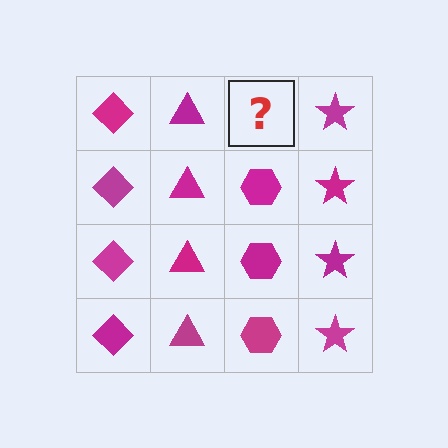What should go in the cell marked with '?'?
The missing cell should contain a magenta hexagon.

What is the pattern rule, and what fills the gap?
The rule is that each column has a consistent shape. The gap should be filled with a magenta hexagon.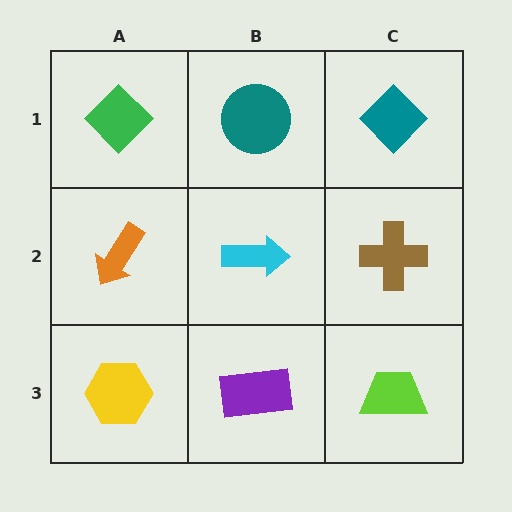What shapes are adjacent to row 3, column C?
A brown cross (row 2, column C), a purple rectangle (row 3, column B).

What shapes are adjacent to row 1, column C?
A brown cross (row 2, column C), a teal circle (row 1, column B).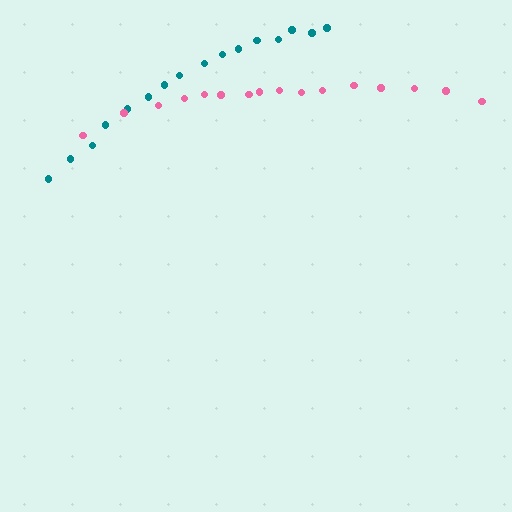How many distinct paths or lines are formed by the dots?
There are 2 distinct paths.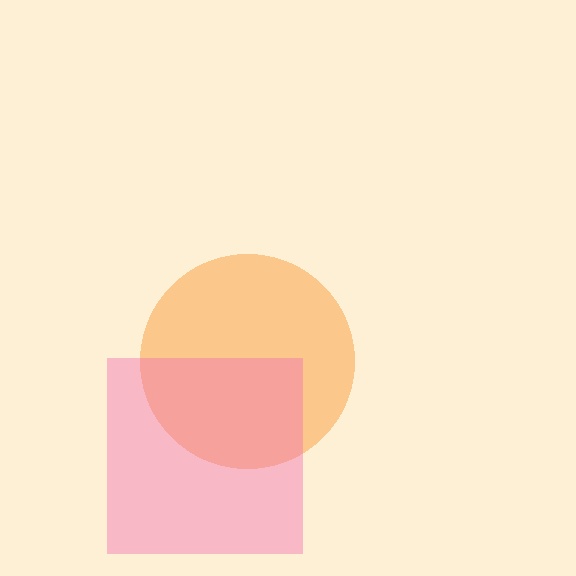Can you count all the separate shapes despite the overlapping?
Yes, there are 2 separate shapes.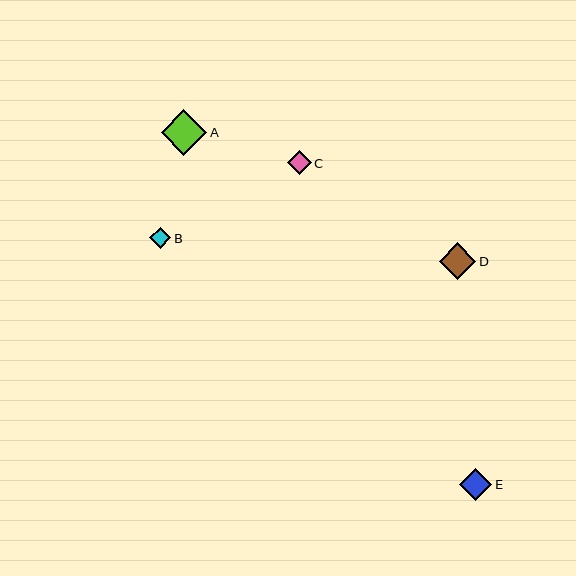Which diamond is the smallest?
Diamond B is the smallest with a size of approximately 21 pixels.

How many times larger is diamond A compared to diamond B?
Diamond A is approximately 2.1 times the size of diamond B.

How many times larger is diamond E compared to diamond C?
Diamond E is approximately 1.3 times the size of diamond C.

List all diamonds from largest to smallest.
From largest to smallest: A, D, E, C, B.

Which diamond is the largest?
Diamond A is the largest with a size of approximately 46 pixels.